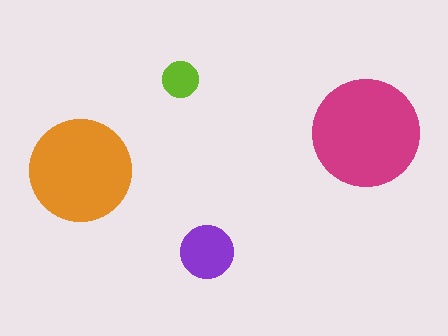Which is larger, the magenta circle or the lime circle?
The magenta one.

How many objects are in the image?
There are 4 objects in the image.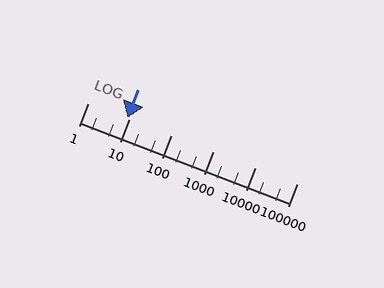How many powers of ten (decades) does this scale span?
The scale spans 5 decades, from 1 to 100000.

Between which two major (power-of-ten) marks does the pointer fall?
The pointer is between 1 and 10.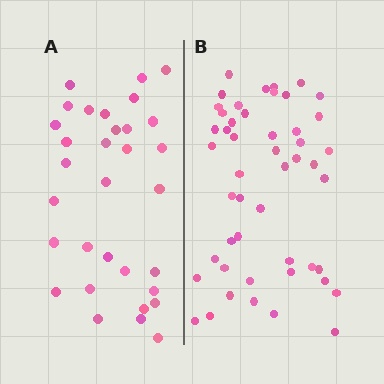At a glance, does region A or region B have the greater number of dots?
Region B (the right region) has more dots.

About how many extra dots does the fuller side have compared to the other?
Region B has approximately 15 more dots than region A.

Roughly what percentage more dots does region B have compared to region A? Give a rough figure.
About 55% more.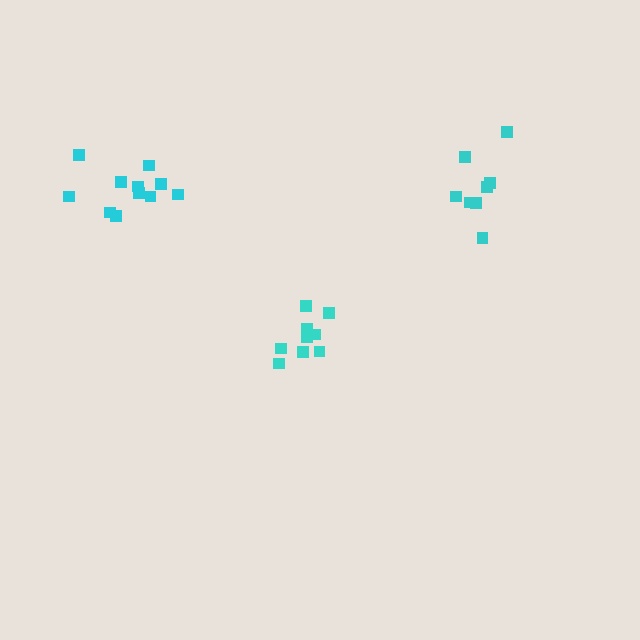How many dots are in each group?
Group 1: 11 dots, Group 2: 9 dots, Group 3: 8 dots (28 total).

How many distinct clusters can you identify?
There are 3 distinct clusters.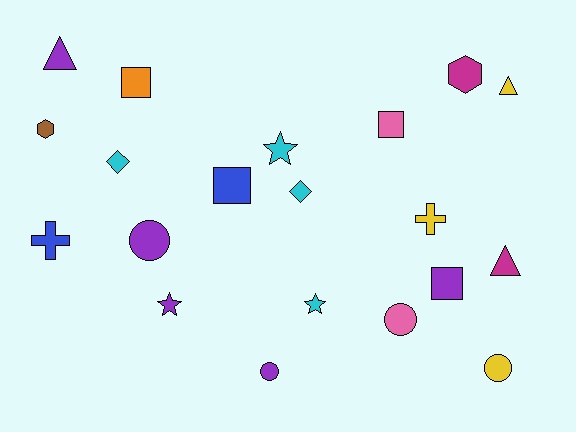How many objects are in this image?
There are 20 objects.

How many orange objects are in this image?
There is 1 orange object.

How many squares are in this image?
There are 4 squares.